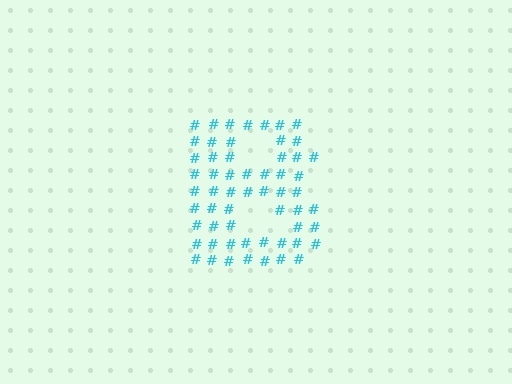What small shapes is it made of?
It is made of small hash symbols.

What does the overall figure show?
The overall figure shows the letter B.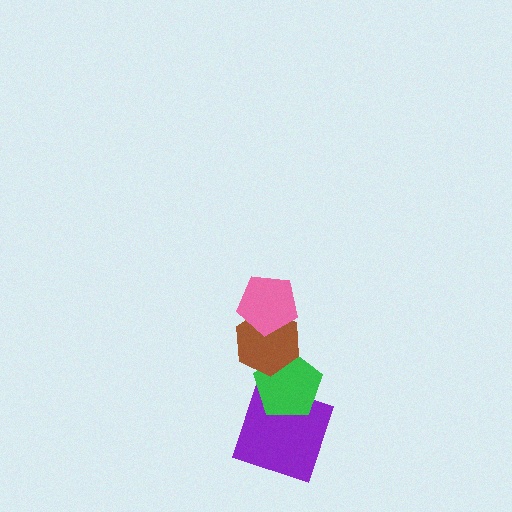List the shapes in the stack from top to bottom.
From top to bottom: the pink pentagon, the brown hexagon, the green pentagon, the purple square.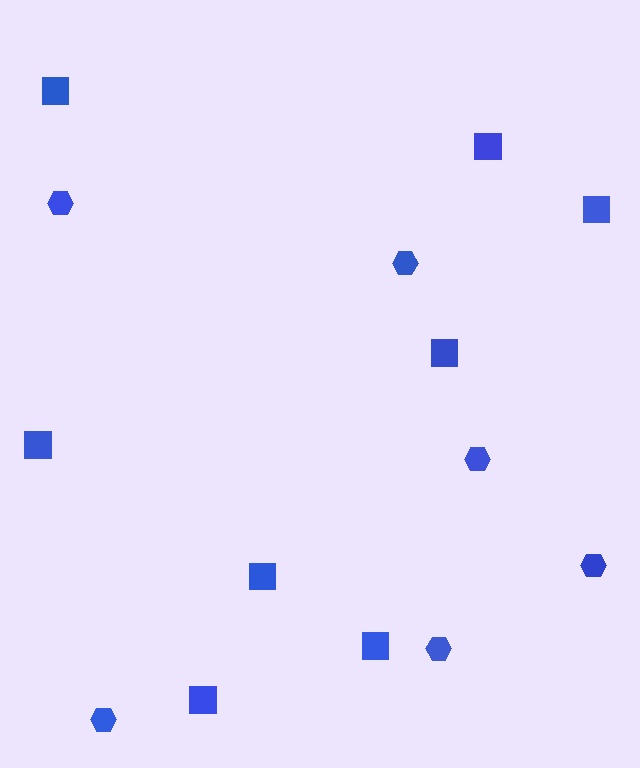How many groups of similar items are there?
There are 2 groups: one group of hexagons (6) and one group of squares (8).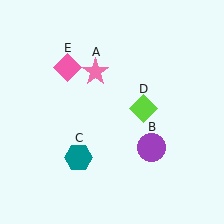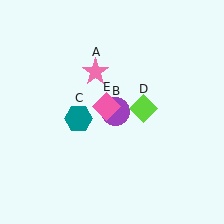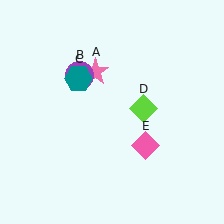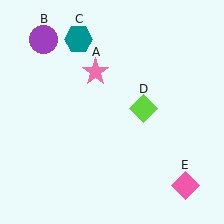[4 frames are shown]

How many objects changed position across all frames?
3 objects changed position: purple circle (object B), teal hexagon (object C), pink diamond (object E).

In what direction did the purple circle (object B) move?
The purple circle (object B) moved up and to the left.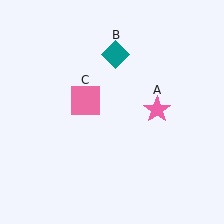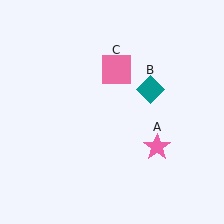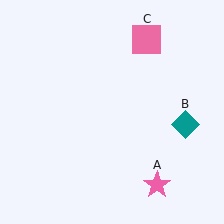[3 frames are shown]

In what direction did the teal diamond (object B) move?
The teal diamond (object B) moved down and to the right.